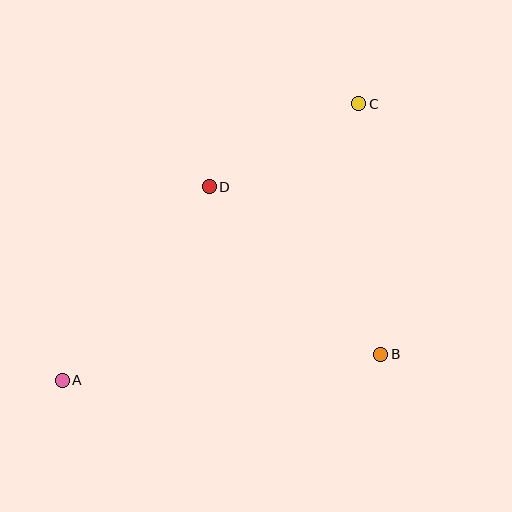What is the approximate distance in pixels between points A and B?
The distance between A and B is approximately 319 pixels.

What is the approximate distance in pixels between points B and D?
The distance between B and D is approximately 240 pixels.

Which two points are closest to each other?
Points C and D are closest to each other.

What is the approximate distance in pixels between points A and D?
The distance between A and D is approximately 243 pixels.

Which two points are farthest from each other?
Points A and C are farthest from each other.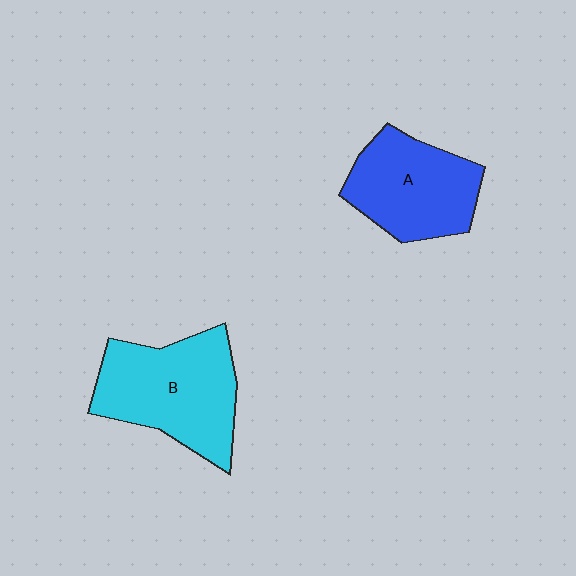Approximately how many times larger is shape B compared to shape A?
Approximately 1.2 times.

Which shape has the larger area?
Shape B (cyan).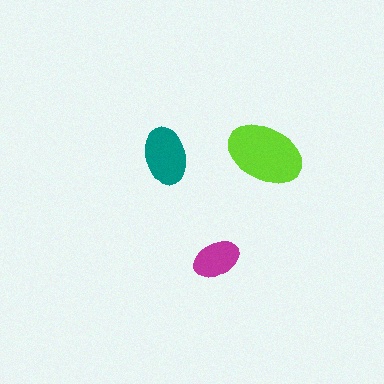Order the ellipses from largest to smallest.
the lime one, the teal one, the magenta one.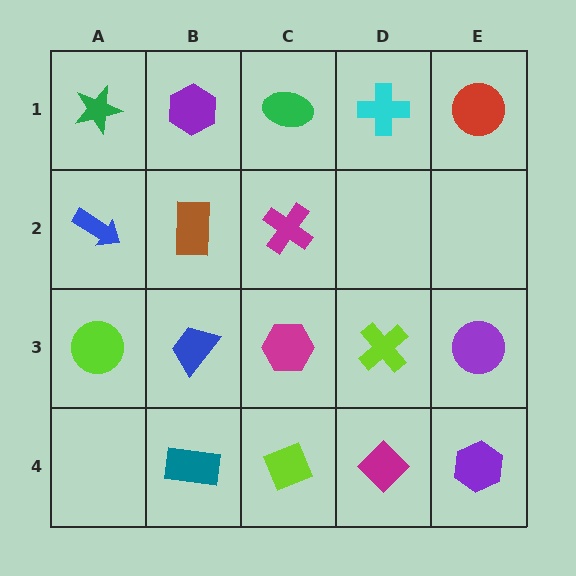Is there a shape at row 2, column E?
No, that cell is empty.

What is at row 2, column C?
A magenta cross.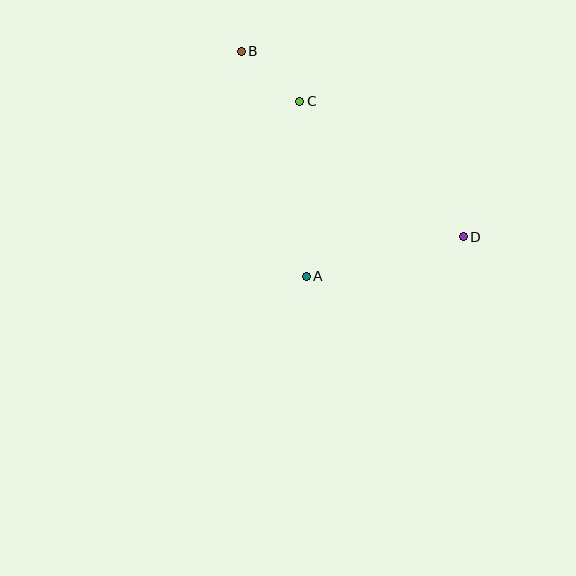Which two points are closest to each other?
Points B and C are closest to each other.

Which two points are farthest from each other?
Points B and D are farthest from each other.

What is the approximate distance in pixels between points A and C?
The distance between A and C is approximately 175 pixels.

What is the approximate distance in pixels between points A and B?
The distance between A and B is approximately 234 pixels.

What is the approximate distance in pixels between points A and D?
The distance between A and D is approximately 162 pixels.